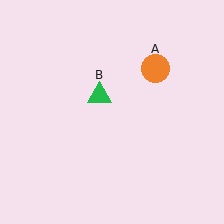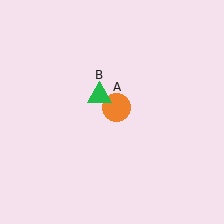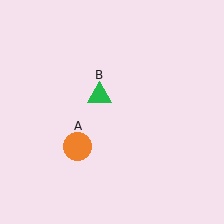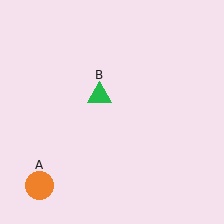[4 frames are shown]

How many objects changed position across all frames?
1 object changed position: orange circle (object A).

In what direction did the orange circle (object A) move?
The orange circle (object A) moved down and to the left.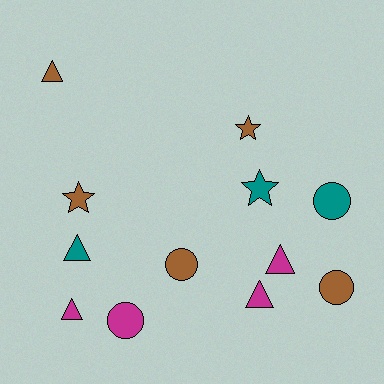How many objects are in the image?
There are 12 objects.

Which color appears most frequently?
Brown, with 5 objects.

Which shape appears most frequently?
Triangle, with 5 objects.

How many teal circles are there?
There is 1 teal circle.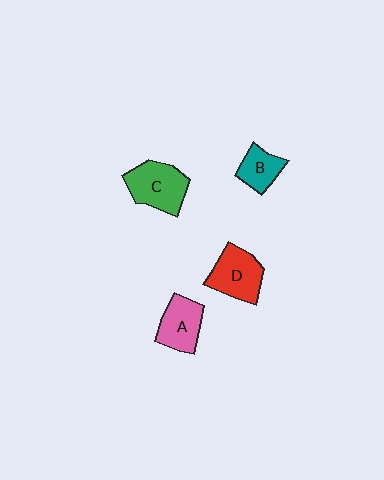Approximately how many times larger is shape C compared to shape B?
Approximately 1.7 times.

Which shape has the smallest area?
Shape B (teal).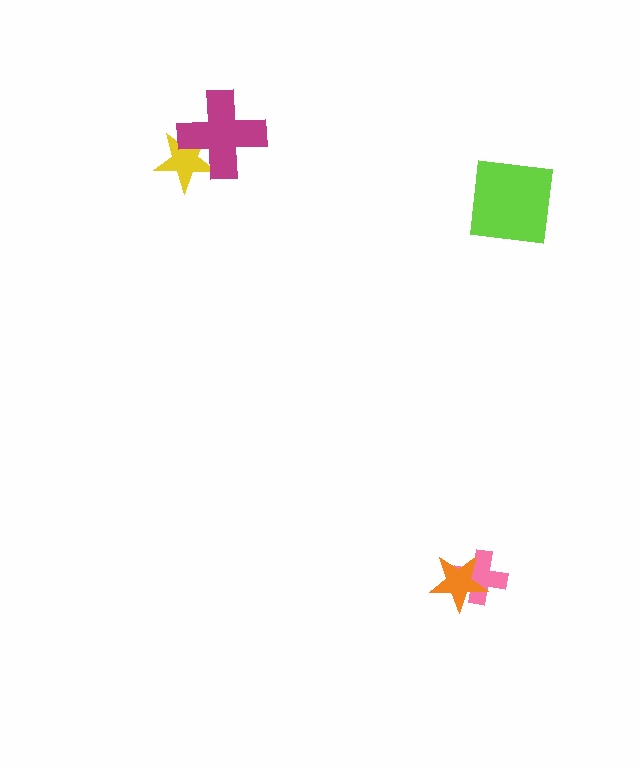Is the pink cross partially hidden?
Yes, it is partially covered by another shape.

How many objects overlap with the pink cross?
1 object overlaps with the pink cross.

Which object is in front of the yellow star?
The magenta cross is in front of the yellow star.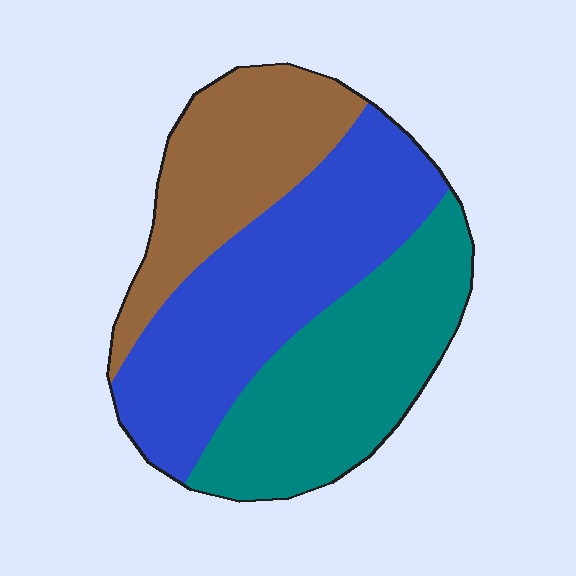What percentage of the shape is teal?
Teal takes up between a quarter and a half of the shape.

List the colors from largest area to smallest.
From largest to smallest: blue, teal, brown.